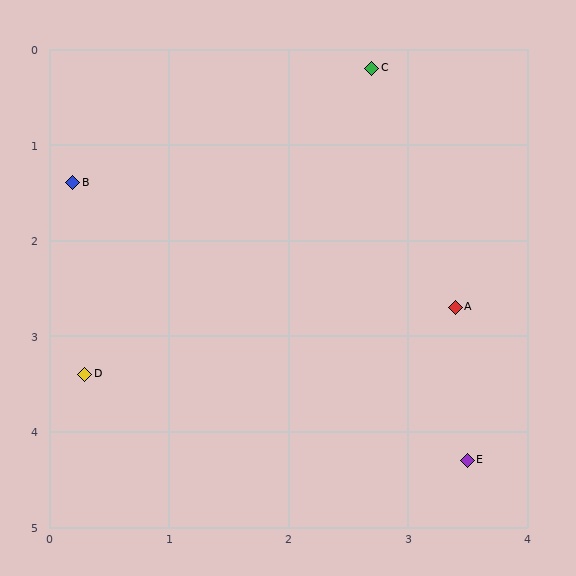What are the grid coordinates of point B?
Point B is at approximately (0.2, 1.4).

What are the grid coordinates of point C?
Point C is at approximately (2.7, 0.2).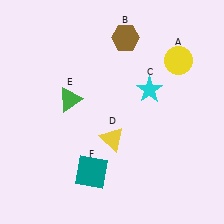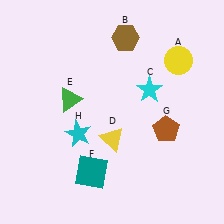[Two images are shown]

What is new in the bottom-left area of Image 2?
A cyan star (H) was added in the bottom-left area of Image 2.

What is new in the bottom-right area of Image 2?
A brown pentagon (G) was added in the bottom-right area of Image 2.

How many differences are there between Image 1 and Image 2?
There are 2 differences between the two images.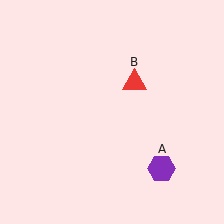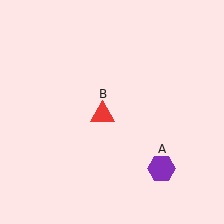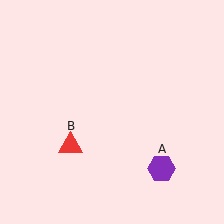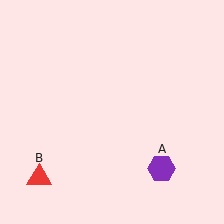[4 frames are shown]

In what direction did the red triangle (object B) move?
The red triangle (object B) moved down and to the left.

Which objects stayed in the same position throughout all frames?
Purple hexagon (object A) remained stationary.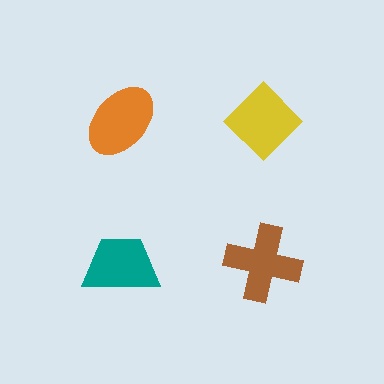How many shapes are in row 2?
2 shapes.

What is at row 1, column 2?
A yellow diamond.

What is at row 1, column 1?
An orange ellipse.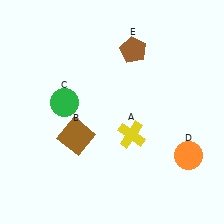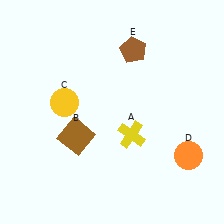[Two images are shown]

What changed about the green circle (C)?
In Image 1, C is green. In Image 2, it changed to yellow.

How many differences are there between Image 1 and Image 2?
There is 1 difference between the two images.